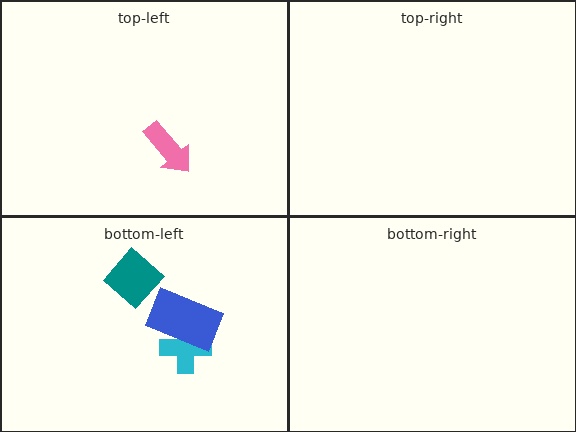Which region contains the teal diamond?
The bottom-left region.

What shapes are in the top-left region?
The pink arrow.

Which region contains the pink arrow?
The top-left region.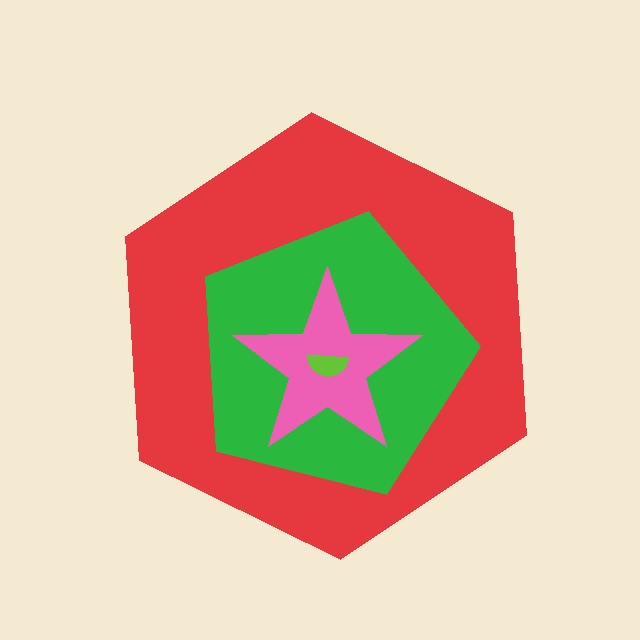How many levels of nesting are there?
4.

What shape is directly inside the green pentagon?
The pink star.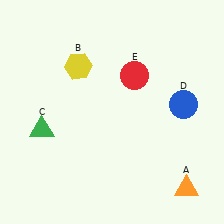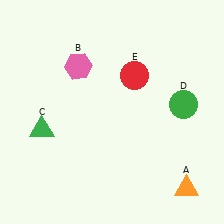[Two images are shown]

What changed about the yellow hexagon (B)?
In Image 1, B is yellow. In Image 2, it changed to pink.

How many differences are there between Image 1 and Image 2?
There are 2 differences between the two images.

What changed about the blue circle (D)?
In Image 1, D is blue. In Image 2, it changed to green.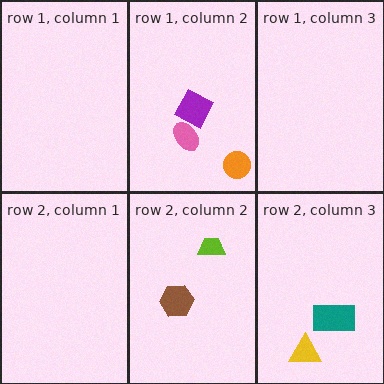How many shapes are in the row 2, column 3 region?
2.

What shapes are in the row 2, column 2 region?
The lime trapezoid, the brown hexagon.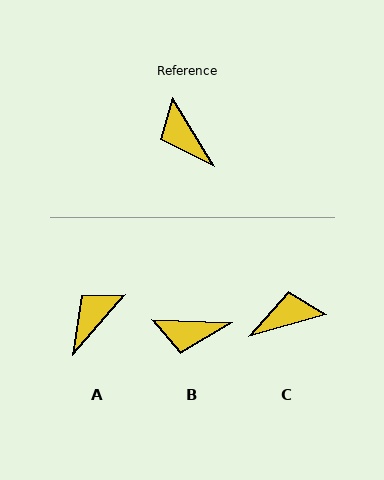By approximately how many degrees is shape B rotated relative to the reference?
Approximately 57 degrees counter-clockwise.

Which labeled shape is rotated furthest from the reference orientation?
C, about 106 degrees away.